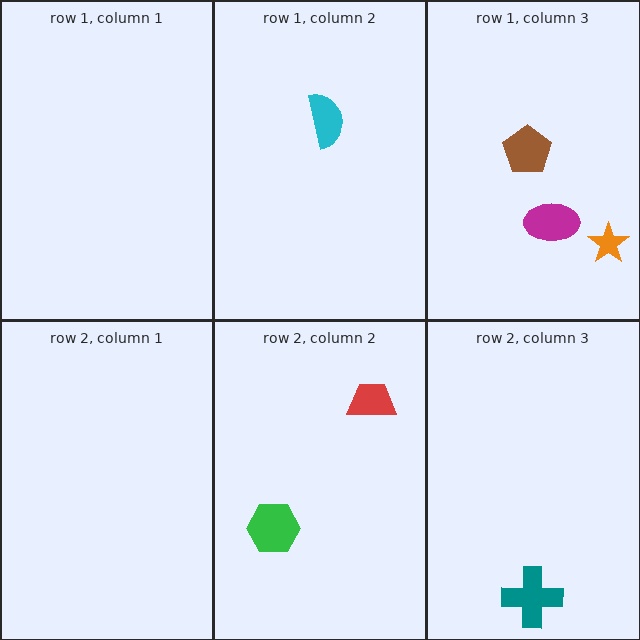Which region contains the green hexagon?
The row 2, column 2 region.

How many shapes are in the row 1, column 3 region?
3.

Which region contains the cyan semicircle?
The row 1, column 2 region.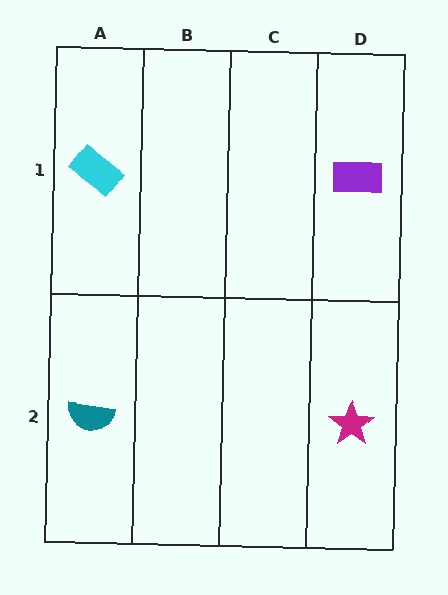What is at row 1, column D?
A purple rectangle.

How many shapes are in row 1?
2 shapes.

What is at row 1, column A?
A cyan rectangle.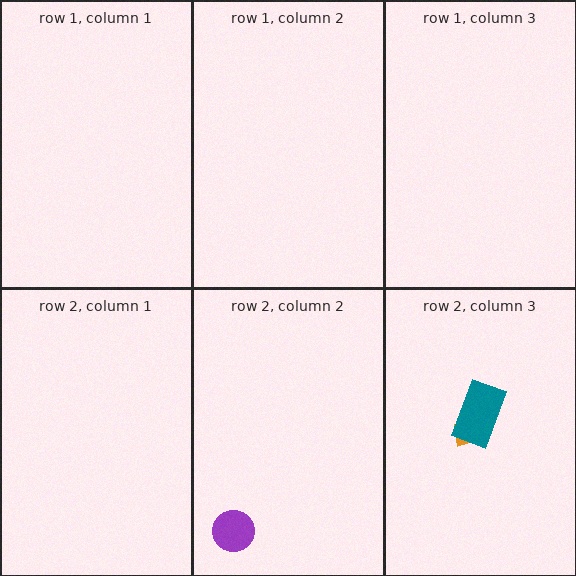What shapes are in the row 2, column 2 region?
The purple circle.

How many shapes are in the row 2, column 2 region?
1.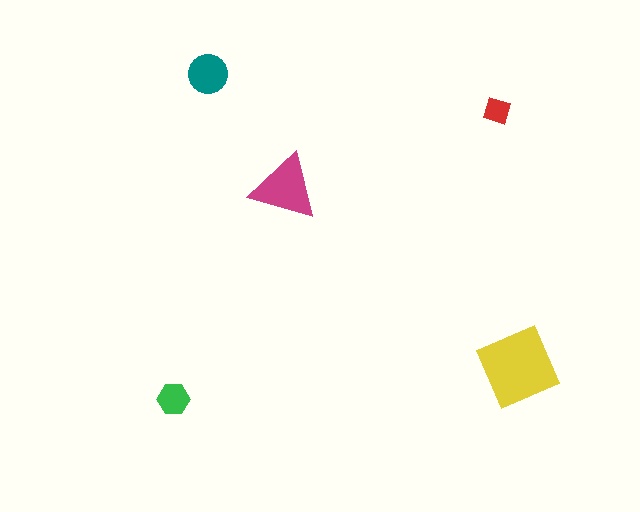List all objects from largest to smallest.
The yellow square, the magenta triangle, the teal circle, the green hexagon, the red diamond.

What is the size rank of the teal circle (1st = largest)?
3rd.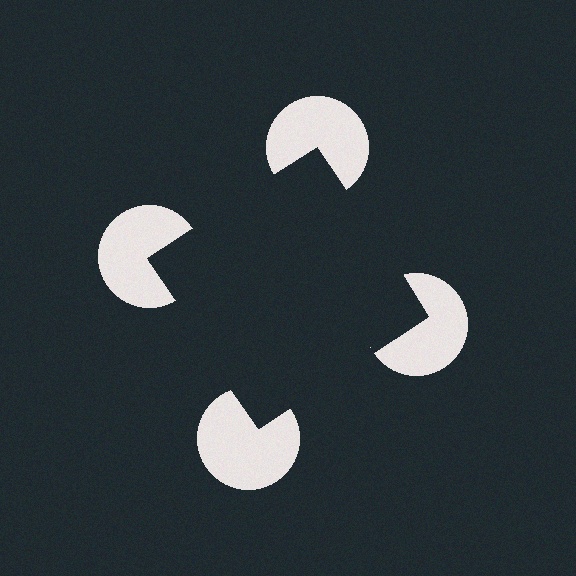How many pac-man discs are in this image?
There are 4 — one at each vertex of the illusory square.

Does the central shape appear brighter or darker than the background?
It typically appears slightly darker than the background, even though no actual brightness change is drawn.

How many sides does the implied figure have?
4 sides.